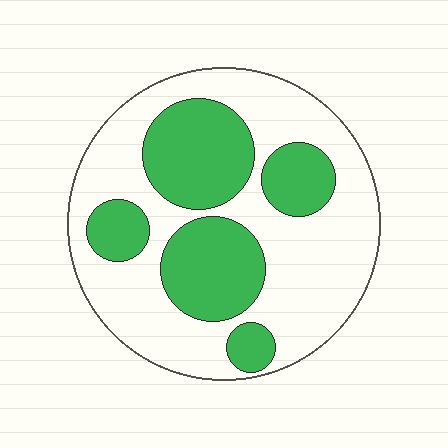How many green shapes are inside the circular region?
5.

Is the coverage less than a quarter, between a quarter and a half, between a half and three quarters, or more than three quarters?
Between a quarter and a half.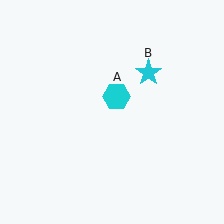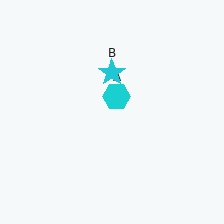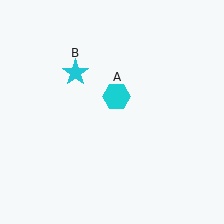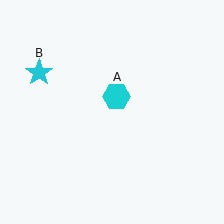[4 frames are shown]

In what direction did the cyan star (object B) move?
The cyan star (object B) moved left.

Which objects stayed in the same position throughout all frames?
Cyan hexagon (object A) remained stationary.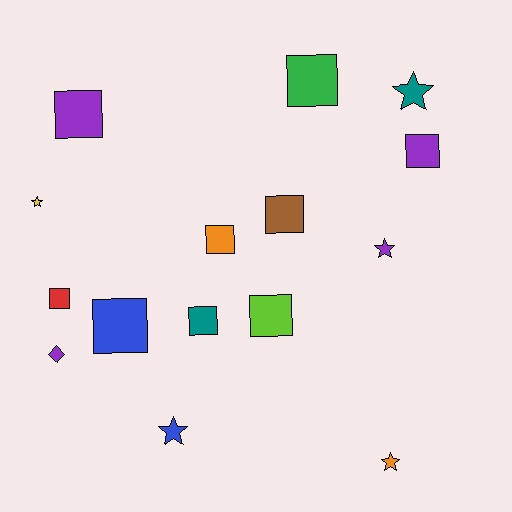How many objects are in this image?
There are 15 objects.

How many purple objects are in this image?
There are 4 purple objects.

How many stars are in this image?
There are 5 stars.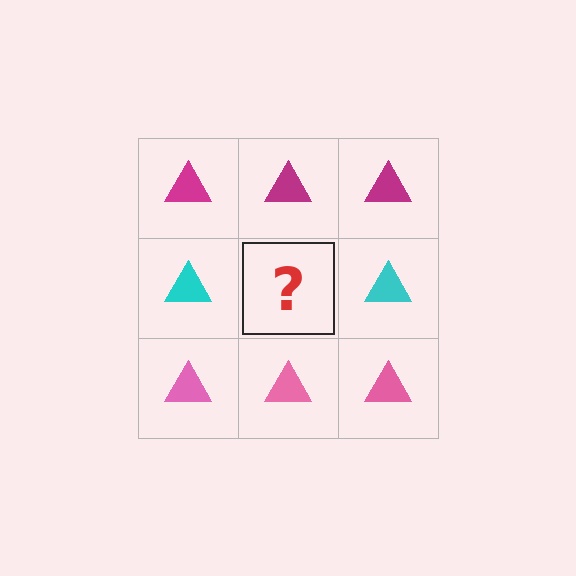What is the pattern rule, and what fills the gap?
The rule is that each row has a consistent color. The gap should be filled with a cyan triangle.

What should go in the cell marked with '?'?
The missing cell should contain a cyan triangle.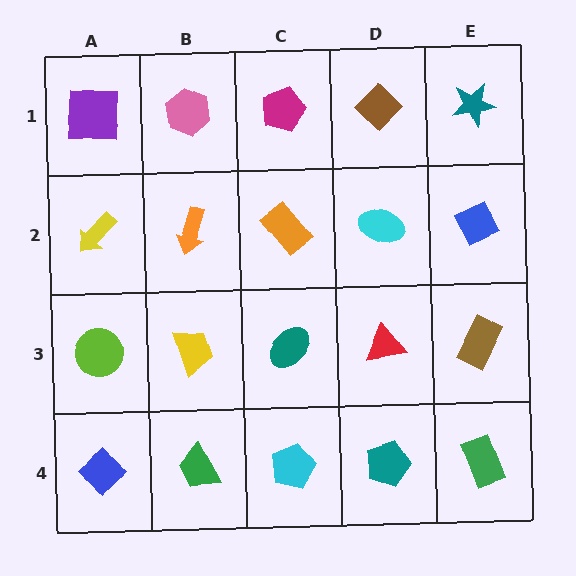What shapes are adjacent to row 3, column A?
A yellow arrow (row 2, column A), a blue diamond (row 4, column A), a yellow trapezoid (row 3, column B).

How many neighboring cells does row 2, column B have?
4.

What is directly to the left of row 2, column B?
A yellow arrow.